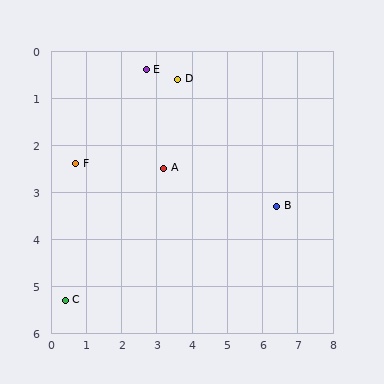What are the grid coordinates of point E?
Point E is at approximately (2.7, 0.4).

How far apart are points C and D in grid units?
Points C and D are about 5.7 grid units apart.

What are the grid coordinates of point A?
Point A is at approximately (3.2, 2.5).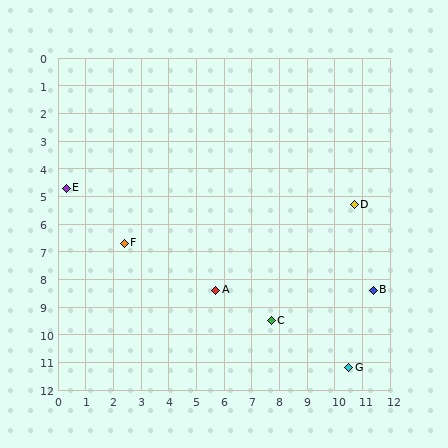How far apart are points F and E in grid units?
Points F and E are about 2.9 grid units apart.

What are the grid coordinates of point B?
Point B is at approximately (11.4, 8.4).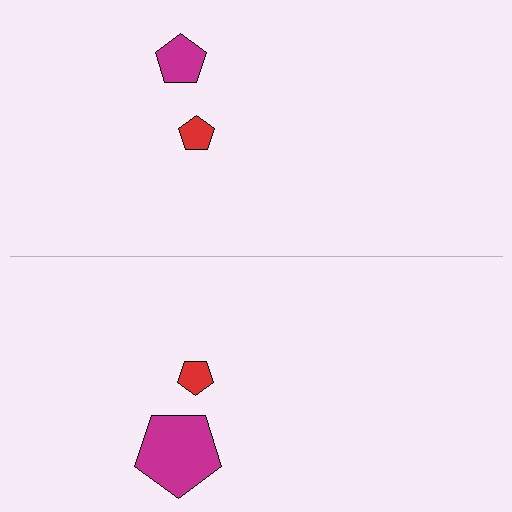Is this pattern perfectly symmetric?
No, the pattern is not perfectly symmetric. The magenta pentagon on the bottom side has a different size than its mirror counterpart.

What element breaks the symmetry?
The magenta pentagon on the bottom side has a different size than its mirror counterpart.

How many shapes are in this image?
There are 4 shapes in this image.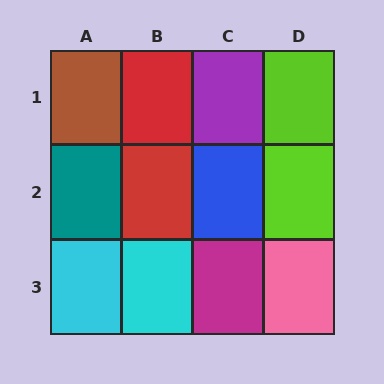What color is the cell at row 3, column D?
Pink.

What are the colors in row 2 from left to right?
Teal, red, blue, lime.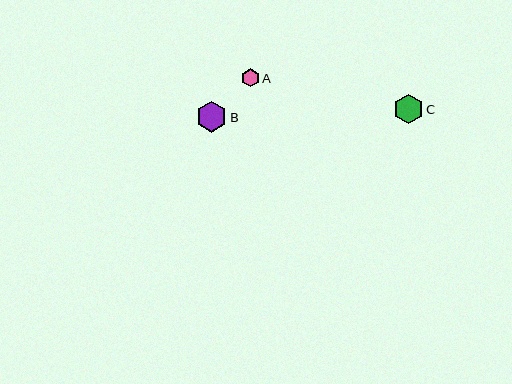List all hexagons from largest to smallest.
From largest to smallest: B, C, A.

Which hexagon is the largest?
Hexagon B is the largest with a size of approximately 31 pixels.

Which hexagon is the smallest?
Hexagon A is the smallest with a size of approximately 18 pixels.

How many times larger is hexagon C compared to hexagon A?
Hexagon C is approximately 1.7 times the size of hexagon A.